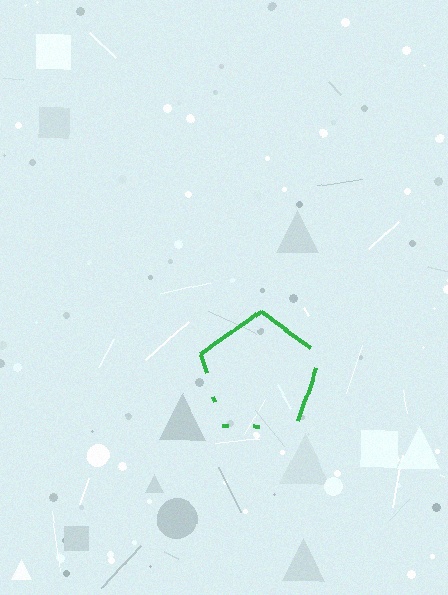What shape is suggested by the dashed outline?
The dashed outline suggests a pentagon.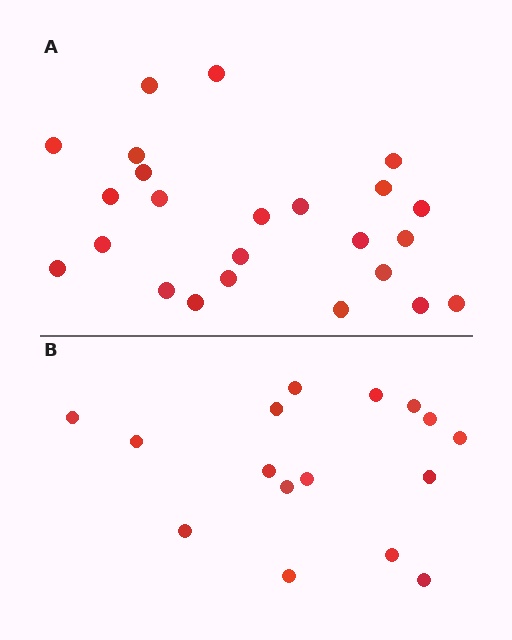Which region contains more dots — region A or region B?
Region A (the top region) has more dots.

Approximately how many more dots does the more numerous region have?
Region A has roughly 8 or so more dots than region B.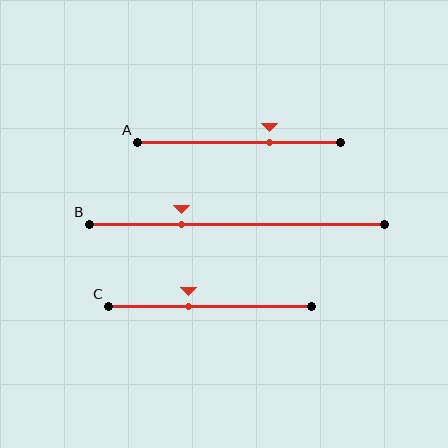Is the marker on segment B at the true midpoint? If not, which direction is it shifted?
No, the marker on segment B is shifted to the left by about 19% of the segment length.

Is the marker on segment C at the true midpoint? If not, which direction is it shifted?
No, the marker on segment C is shifted to the left by about 10% of the segment length.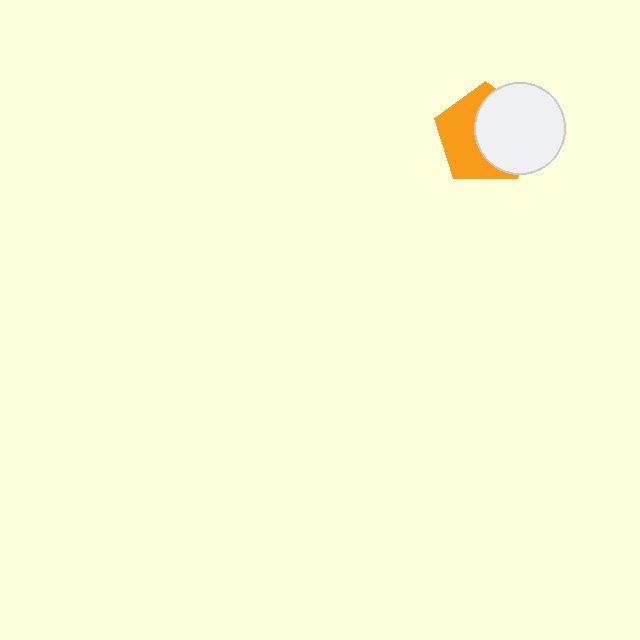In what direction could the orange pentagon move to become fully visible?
The orange pentagon could move left. That would shift it out from behind the white circle entirely.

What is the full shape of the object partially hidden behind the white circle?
The partially hidden object is an orange pentagon.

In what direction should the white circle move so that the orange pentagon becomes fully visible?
The white circle should move right. That is the shortest direction to clear the overlap and leave the orange pentagon fully visible.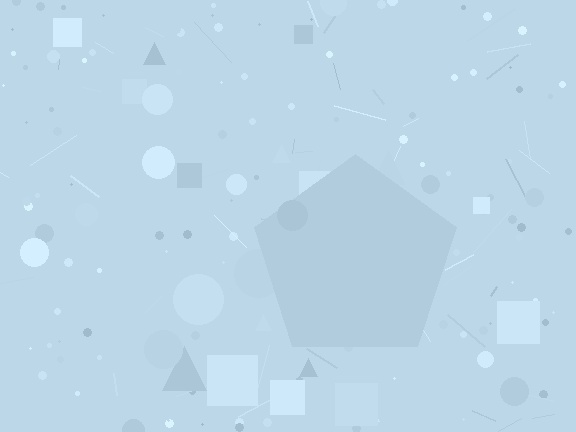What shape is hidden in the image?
A pentagon is hidden in the image.